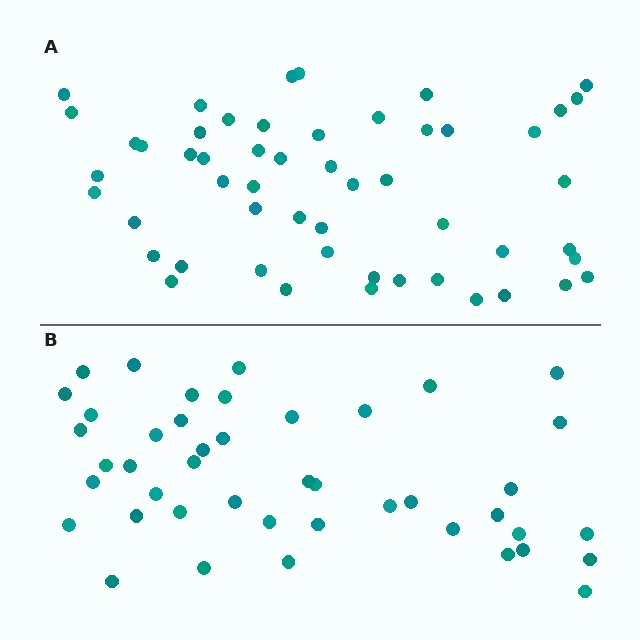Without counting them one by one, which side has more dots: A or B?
Region A (the top region) has more dots.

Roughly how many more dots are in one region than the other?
Region A has roughly 8 or so more dots than region B.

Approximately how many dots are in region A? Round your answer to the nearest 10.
About 50 dots. (The exact count is 53, which rounds to 50.)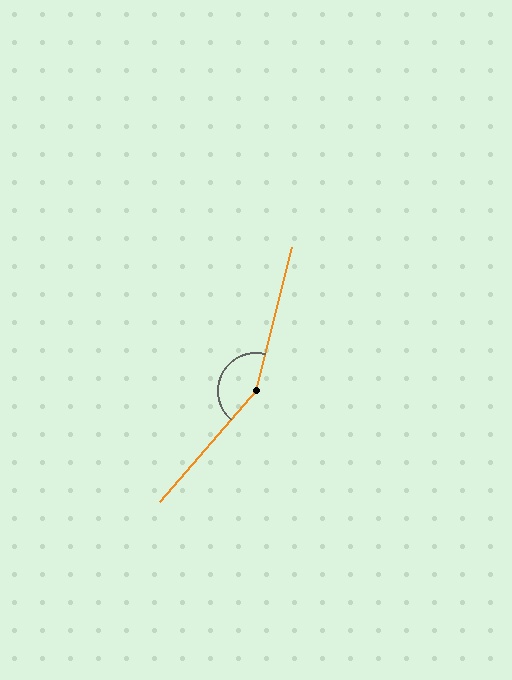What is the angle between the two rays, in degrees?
Approximately 153 degrees.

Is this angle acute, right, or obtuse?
It is obtuse.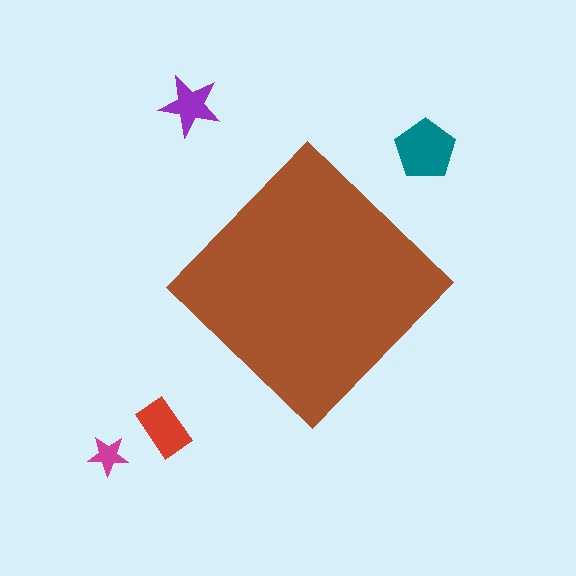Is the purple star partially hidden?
No, the purple star is fully visible.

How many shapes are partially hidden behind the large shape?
0 shapes are partially hidden.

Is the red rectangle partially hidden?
No, the red rectangle is fully visible.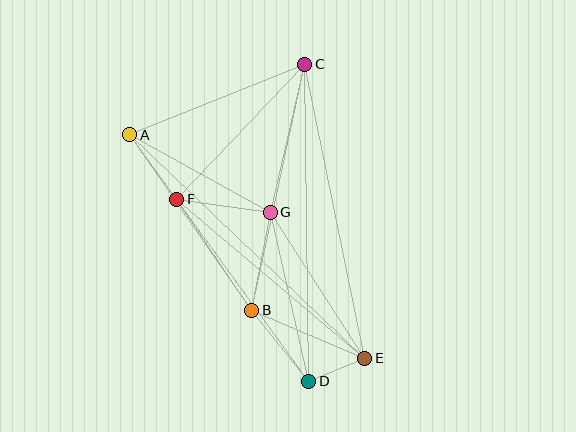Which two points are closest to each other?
Points D and E are closest to each other.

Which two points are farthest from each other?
Points A and E are farthest from each other.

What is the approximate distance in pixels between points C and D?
The distance between C and D is approximately 317 pixels.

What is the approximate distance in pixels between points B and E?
The distance between B and E is approximately 122 pixels.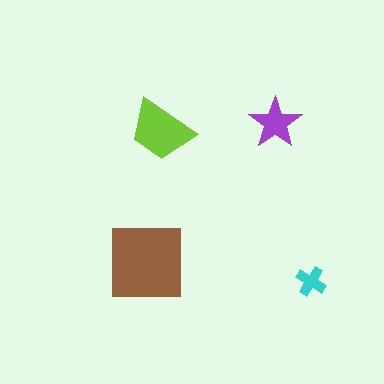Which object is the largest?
The brown square.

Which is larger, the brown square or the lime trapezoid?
The brown square.